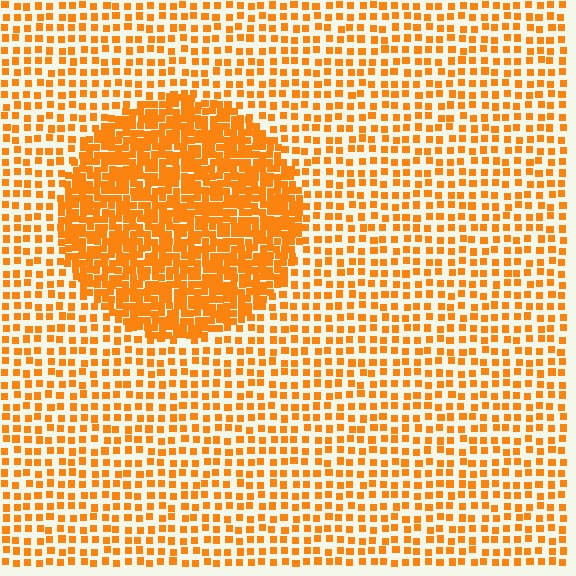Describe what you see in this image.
The image contains small orange elements arranged at two different densities. A circle-shaped region is visible where the elements are more densely packed than the surrounding area.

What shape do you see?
I see a circle.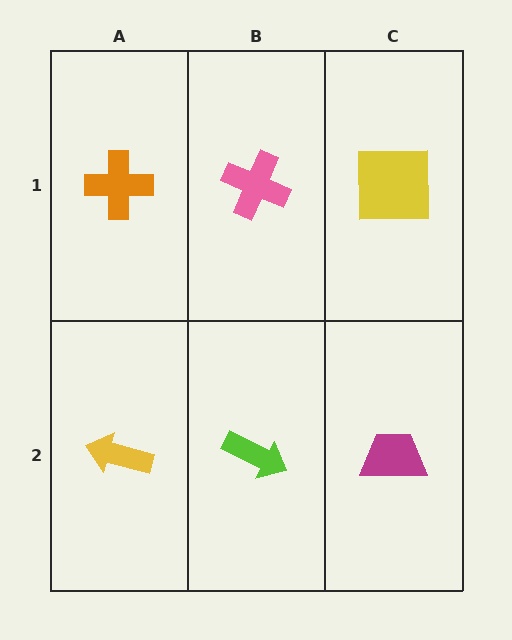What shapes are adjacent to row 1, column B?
A lime arrow (row 2, column B), an orange cross (row 1, column A), a yellow square (row 1, column C).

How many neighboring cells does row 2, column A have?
2.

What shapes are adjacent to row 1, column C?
A magenta trapezoid (row 2, column C), a pink cross (row 1, column B).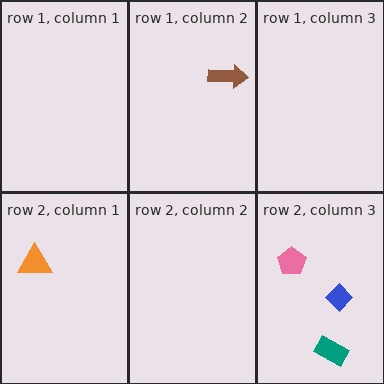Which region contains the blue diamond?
The row 2, column 3 region.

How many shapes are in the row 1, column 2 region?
1.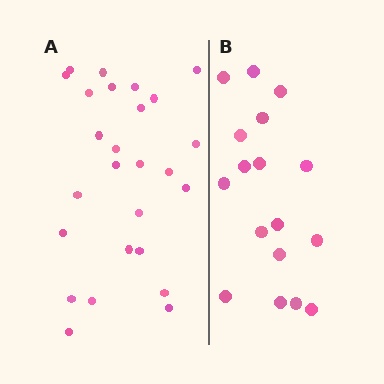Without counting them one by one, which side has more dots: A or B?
Region A (the left region) has more dots.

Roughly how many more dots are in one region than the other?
Region A has roughly 8 or so more dots than region B.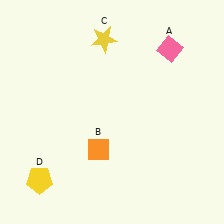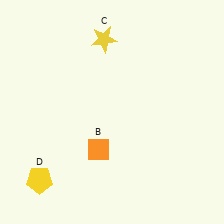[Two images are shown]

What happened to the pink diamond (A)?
The pink diamond (A) was removed in Image 2. It was in the top-right area of Image 1.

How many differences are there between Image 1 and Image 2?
There is 1 difference between the two images.